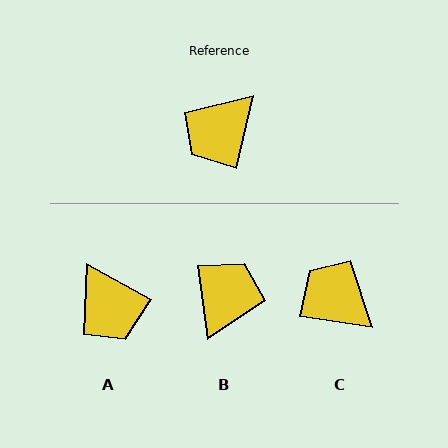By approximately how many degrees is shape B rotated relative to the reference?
Approximately 160 degrees clockwise.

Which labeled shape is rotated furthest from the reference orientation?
B, about 160 degrees away.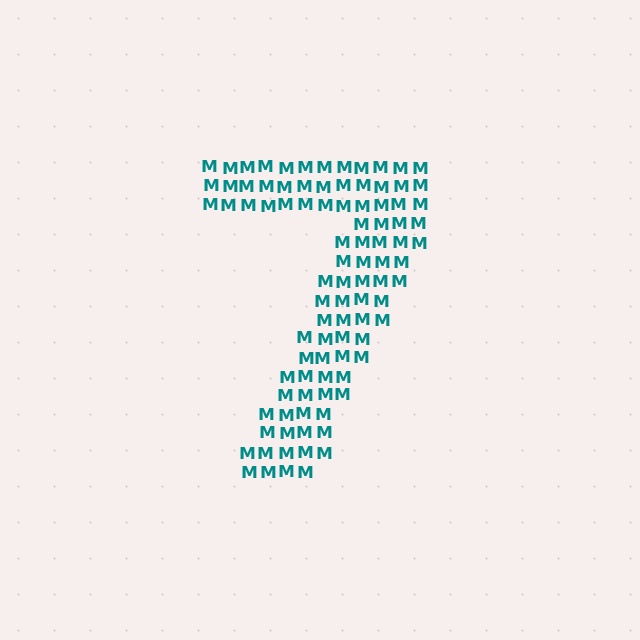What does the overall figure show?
The overall figure shows the digit 7.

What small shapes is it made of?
It is made of small letter M's.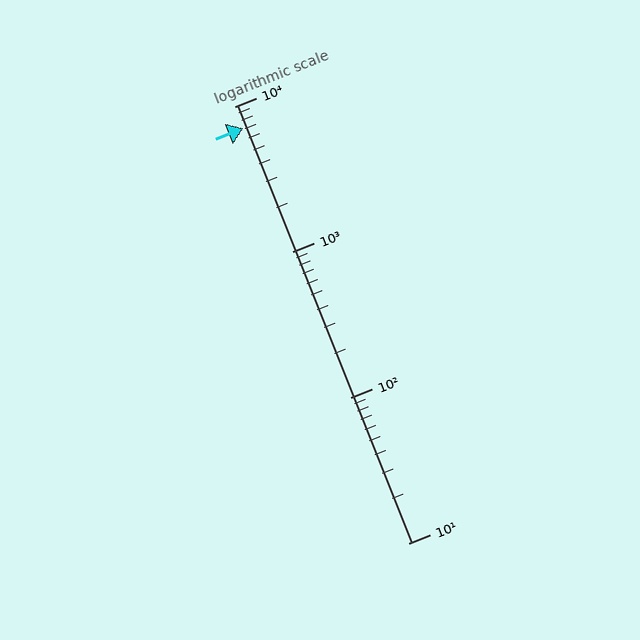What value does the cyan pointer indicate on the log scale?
The pointer indicates approximately 7100.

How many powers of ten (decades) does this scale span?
The scale spans 3 decades, from 10 to 10000.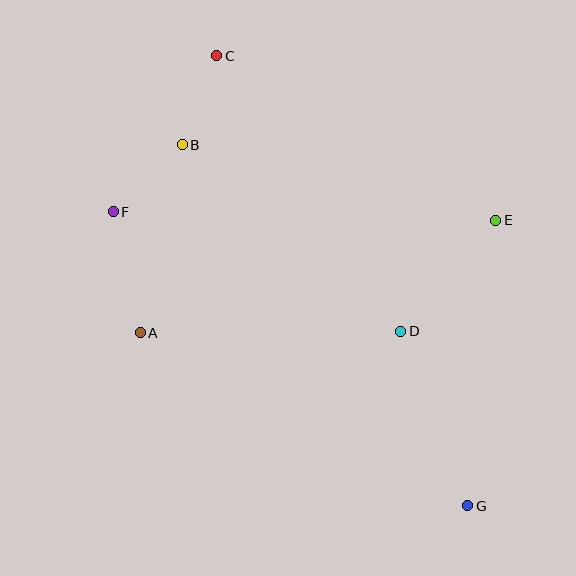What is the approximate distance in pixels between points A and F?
The distance between A and F is approximately 124 pixels.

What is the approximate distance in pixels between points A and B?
The distance between A and B is approximately 193 pixels.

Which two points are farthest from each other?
Points C and G are farthest from each other.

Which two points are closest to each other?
Points B and C are closest to each other.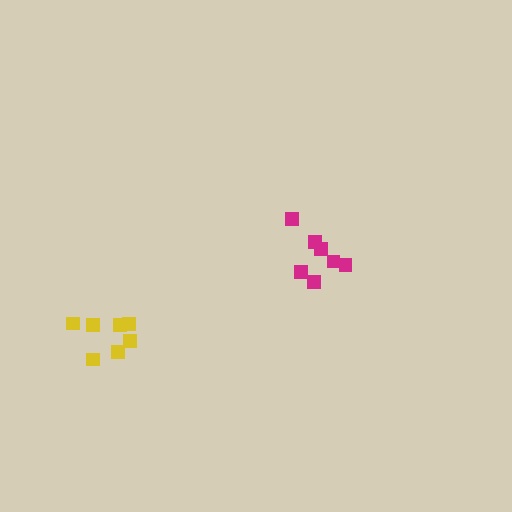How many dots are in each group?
Group 1: 7 dots, Group 2: 7 dots (14 total).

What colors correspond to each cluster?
The clusters are colored: yellow, magenta.